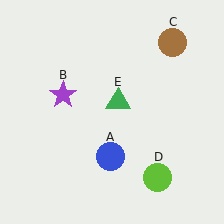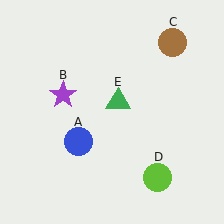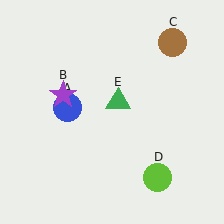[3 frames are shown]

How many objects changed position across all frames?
1 object changed position: blue circle (object A).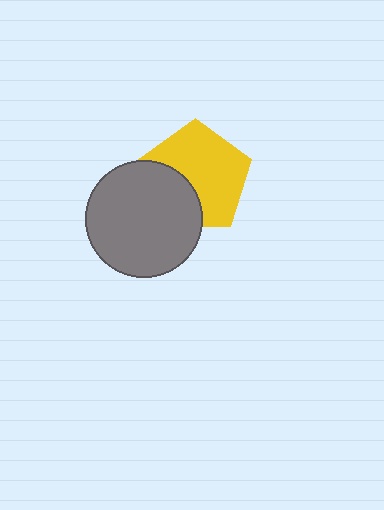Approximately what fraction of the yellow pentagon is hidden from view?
Roughly 34% of the yellow pentagon is hidden behind the gray circle.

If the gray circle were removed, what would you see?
You would see the complete yellow pentagon.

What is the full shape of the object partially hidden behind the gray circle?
The partially hidden object is a yellow pentagon.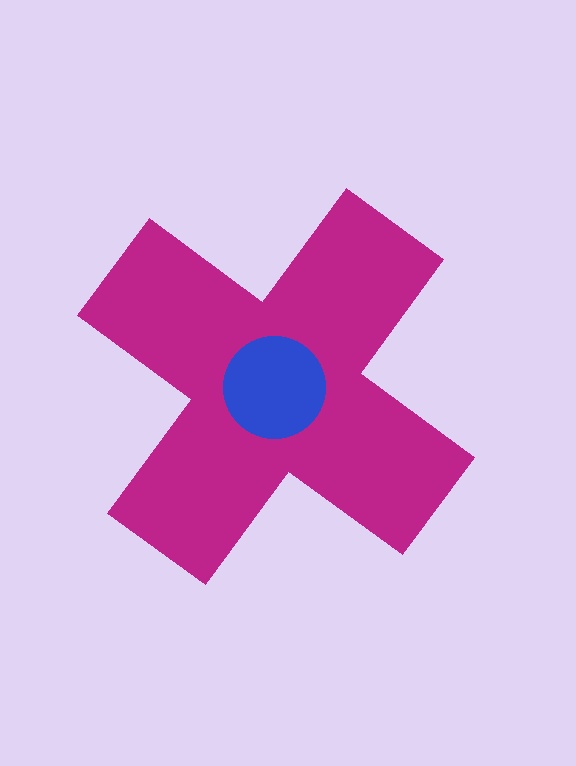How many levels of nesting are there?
2.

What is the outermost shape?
The magenta cross.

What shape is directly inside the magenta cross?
The blue circle.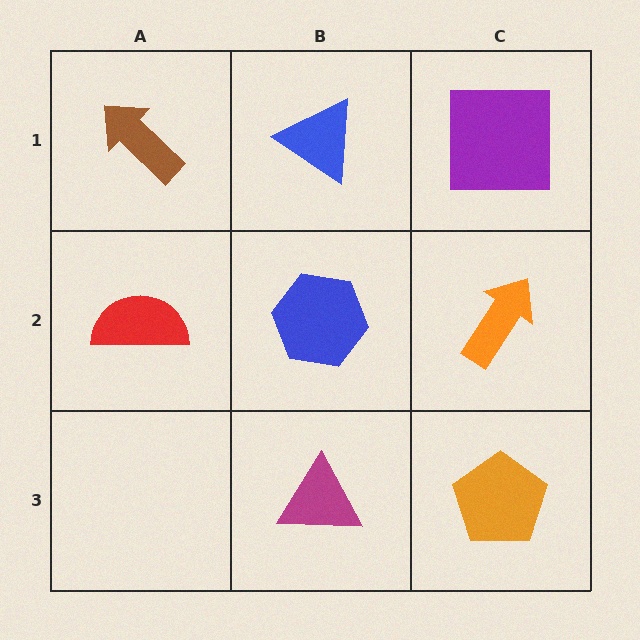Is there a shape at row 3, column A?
No, that cell is empty.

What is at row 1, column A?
A brown arrow.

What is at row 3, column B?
A magenta triangle.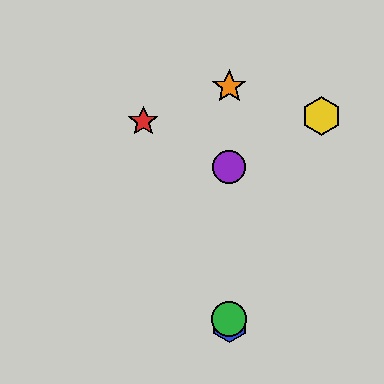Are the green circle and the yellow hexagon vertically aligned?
No, the green circle is at x≈229 and the yellow hexagon is at x≈321.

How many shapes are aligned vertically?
4 shapes (the blue hexagon, the green circle, the purple circle, the orange star) are aligned vertically.